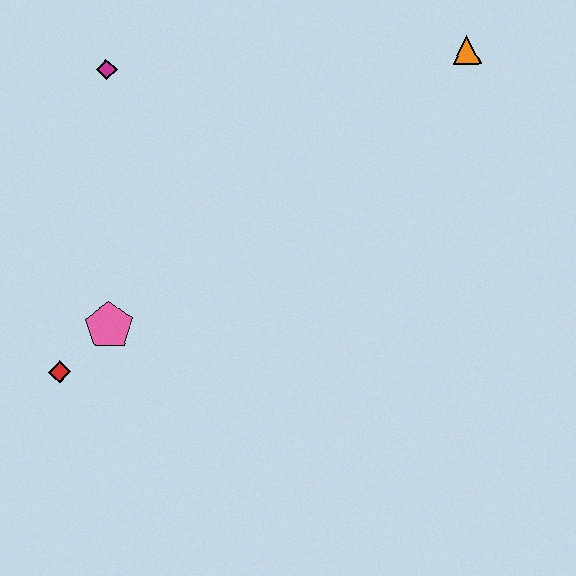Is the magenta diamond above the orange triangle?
No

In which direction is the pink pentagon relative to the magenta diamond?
The pink pentagon is below the magenta diamond.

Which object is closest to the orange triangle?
The magenta diamond is closest to the orange triangle.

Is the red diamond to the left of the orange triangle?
Yes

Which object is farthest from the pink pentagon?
The orange triangle is farthest from the pink pentagon.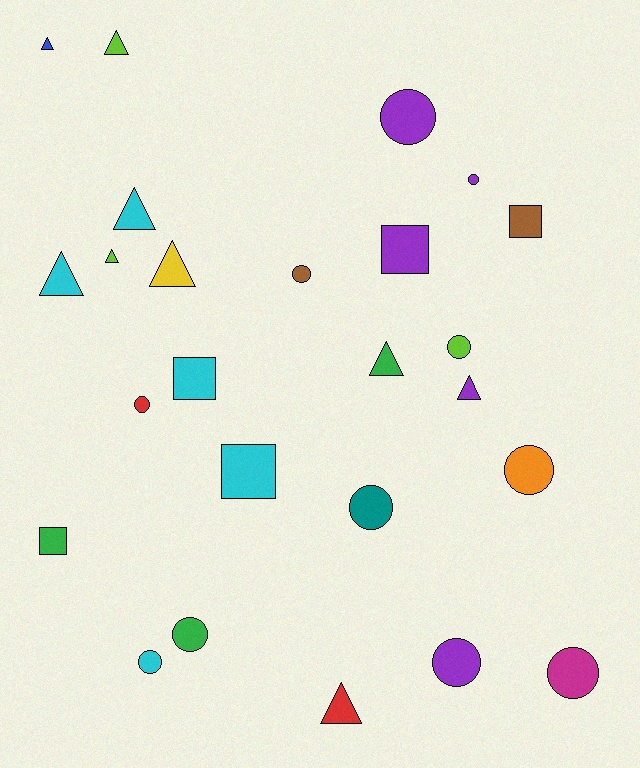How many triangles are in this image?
There are 9 triangles.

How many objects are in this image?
There are 25 objects.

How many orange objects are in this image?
There is 1 orange object.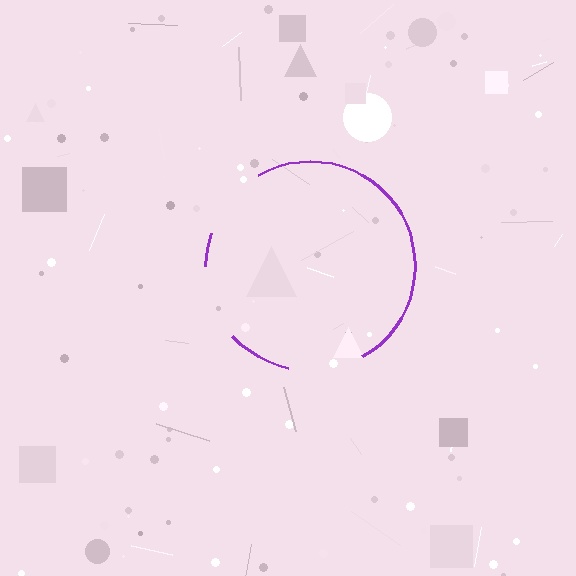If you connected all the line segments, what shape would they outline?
They would outline a circle.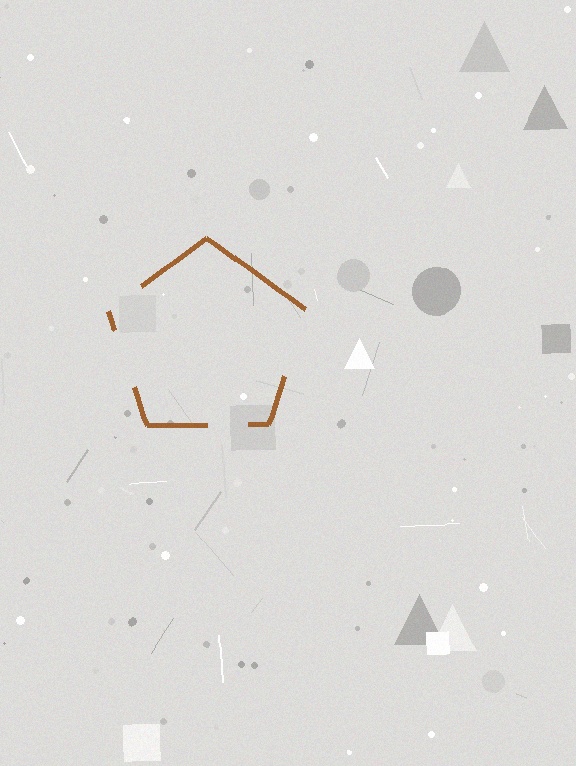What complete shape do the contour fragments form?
The contour fragments form a pentagon.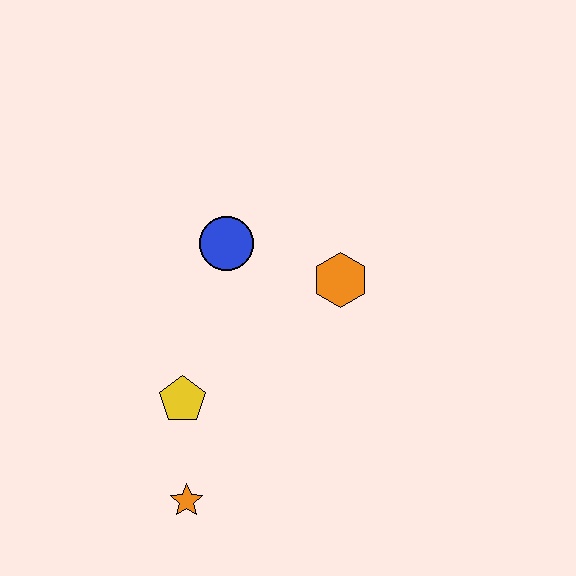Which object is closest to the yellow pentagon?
The orange star is closest to the yellow pentagon.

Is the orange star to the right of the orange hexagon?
No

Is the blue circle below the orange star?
No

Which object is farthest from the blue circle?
The orange star is farthest from the blue circle.